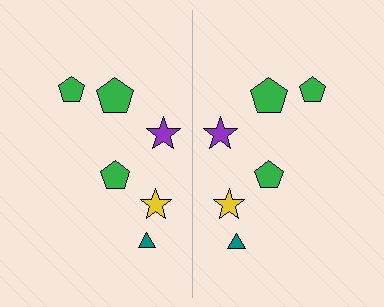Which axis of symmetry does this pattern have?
The pattern has a vertical axis of symmetry running through the center of the image.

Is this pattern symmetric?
Yes, this pattern has bilateral (reflection) symmetry.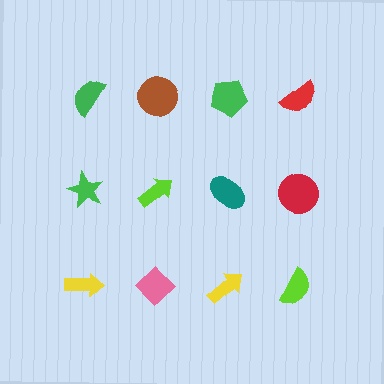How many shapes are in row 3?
4 shapes.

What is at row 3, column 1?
A yellow arrow.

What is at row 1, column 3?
A green pentagon.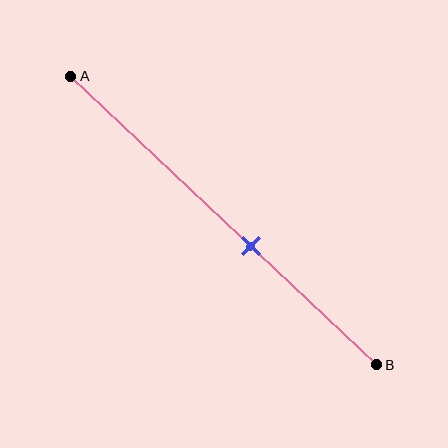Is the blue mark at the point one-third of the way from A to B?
No, the mark is at about 60% from A, not at the 33% one-third point.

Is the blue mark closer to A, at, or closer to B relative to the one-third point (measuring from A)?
The blue mark is closer to point B than the one-third point of segment AB.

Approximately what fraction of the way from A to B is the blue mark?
The blue mark is approximately 60% of the way from A to B.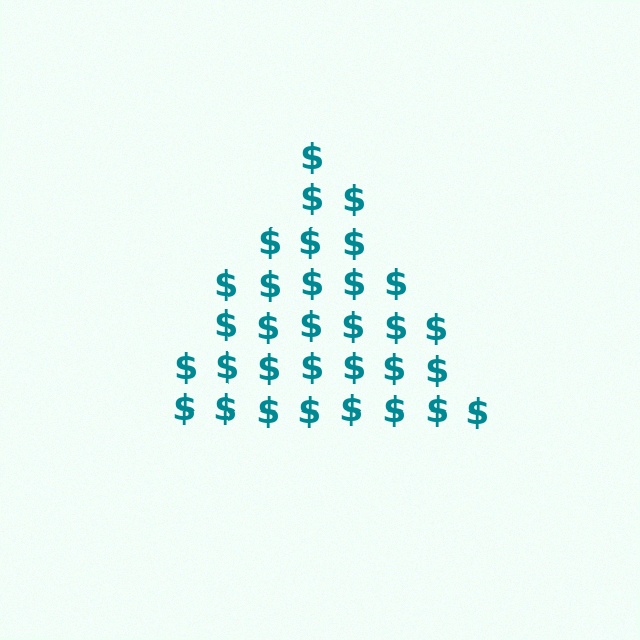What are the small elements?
The small elements are dollar signs.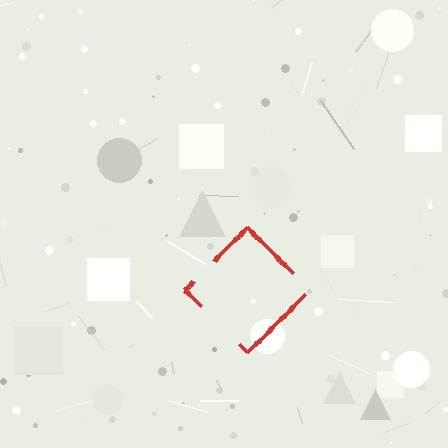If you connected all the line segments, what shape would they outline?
They would outline a diamond.